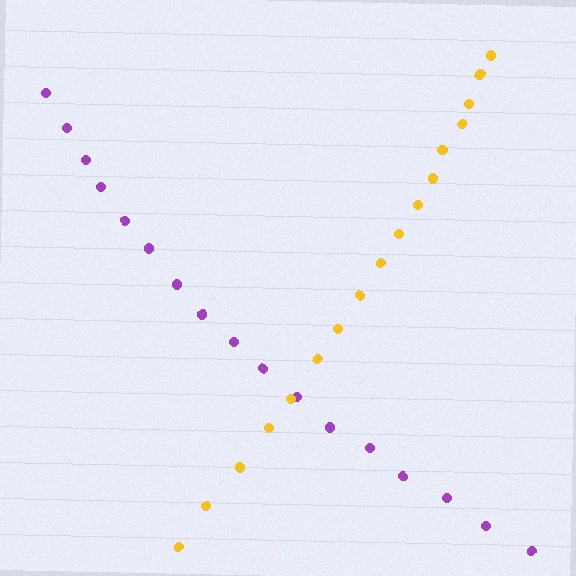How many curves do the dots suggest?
There are 2 distinct paths.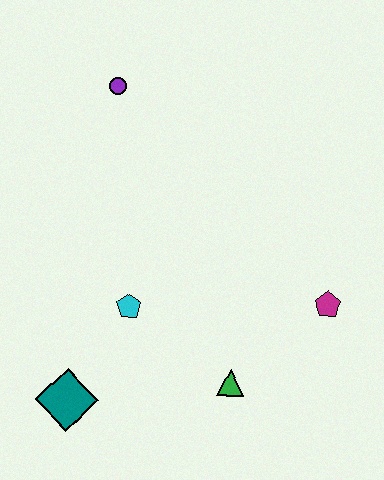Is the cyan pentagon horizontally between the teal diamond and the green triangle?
Yes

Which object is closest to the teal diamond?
The cyan pentagon is closest to the teal diamond.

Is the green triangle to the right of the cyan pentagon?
Yes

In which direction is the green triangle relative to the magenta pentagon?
The green triangle is to the left of the magenta pentagon.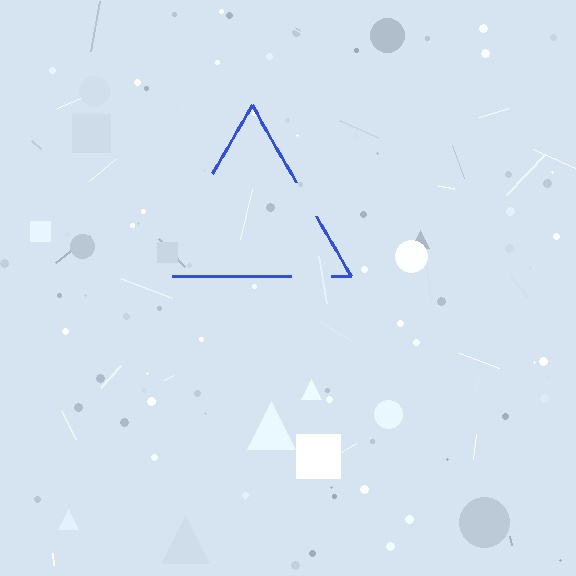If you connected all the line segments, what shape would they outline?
They would outline a triangle.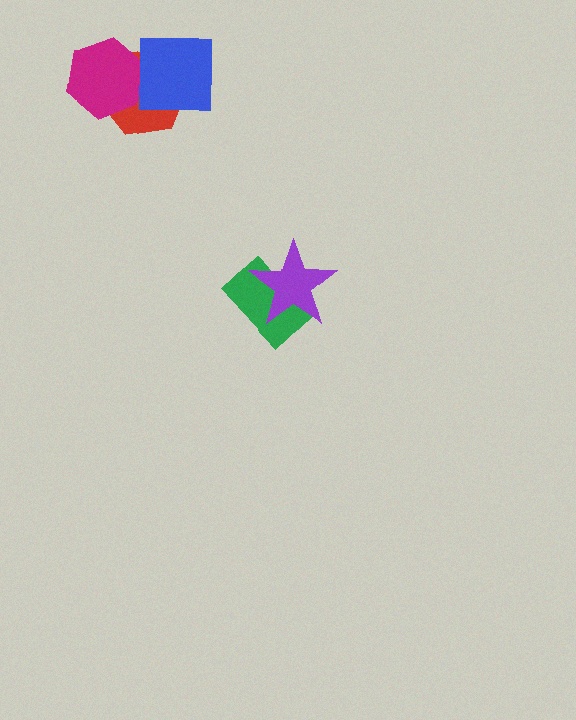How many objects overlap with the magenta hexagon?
1 object overlaps with the magenta hexagon.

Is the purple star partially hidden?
No, no other shape covers it.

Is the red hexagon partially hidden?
Yes, it is partially covered by another shape.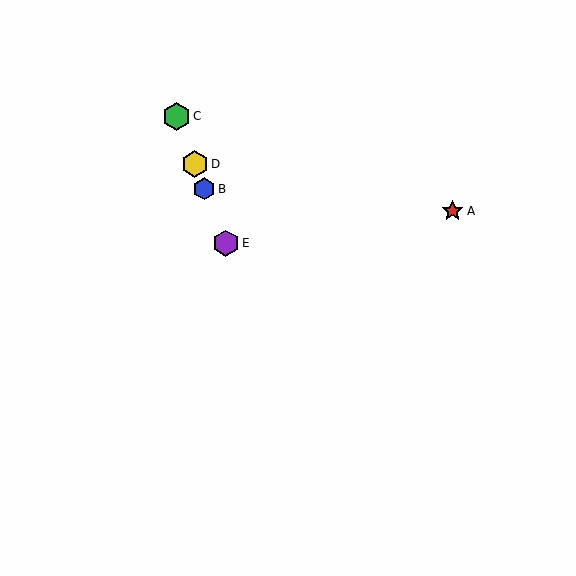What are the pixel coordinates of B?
Object B is at (204, 189).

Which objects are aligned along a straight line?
Objects B, C, D, E are aligned along a straight line.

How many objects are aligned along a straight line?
4 objects (B, C, D, E) are aligned along a straight line.